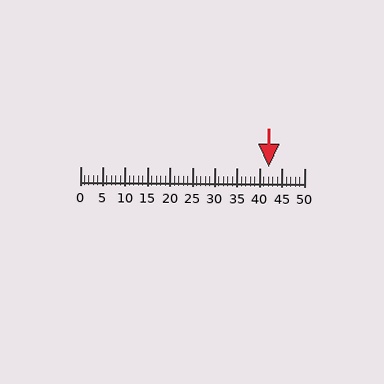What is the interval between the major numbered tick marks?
The major tick marks are spaced 5 units apart.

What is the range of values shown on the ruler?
The ruler shows values from 0 to 50.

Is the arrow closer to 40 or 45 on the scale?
The arrow is closer to 40.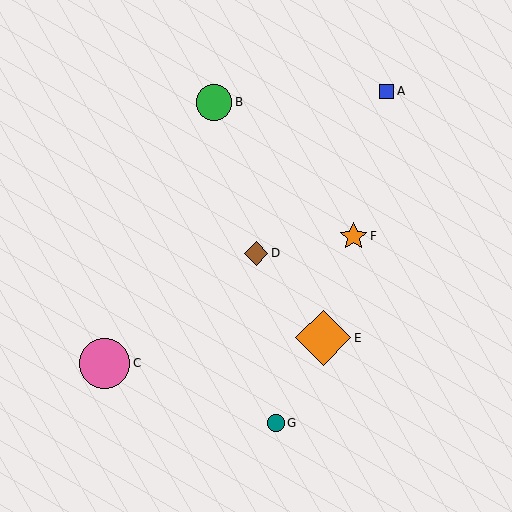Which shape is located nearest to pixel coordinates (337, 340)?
The orange diamond (labeled E) at (323, 338) is nearest to that location.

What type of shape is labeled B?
Shape B is a green circle.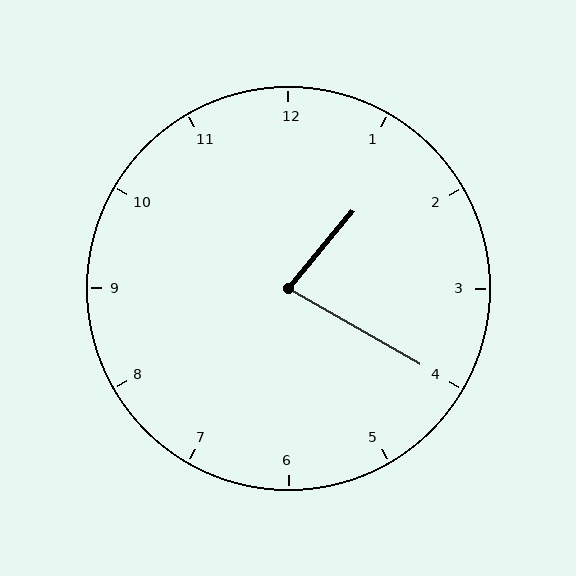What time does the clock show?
1:20.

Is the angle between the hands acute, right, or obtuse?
It is acute.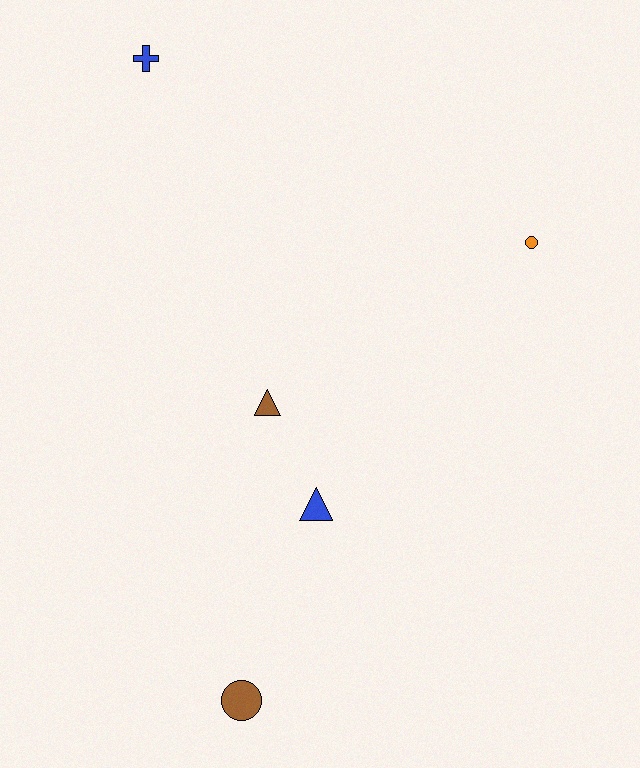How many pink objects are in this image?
There are no pink objects.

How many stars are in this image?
There are no stars.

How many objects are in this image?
There are 5 objects.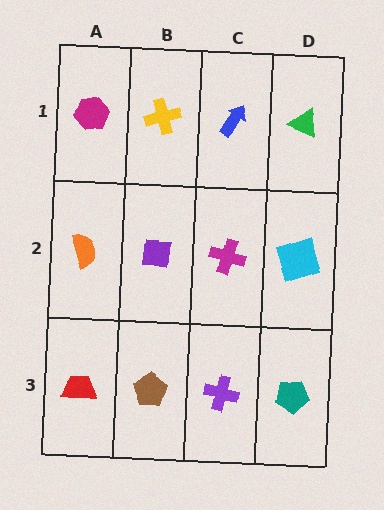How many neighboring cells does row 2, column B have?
4.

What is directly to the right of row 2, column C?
A cyan square.